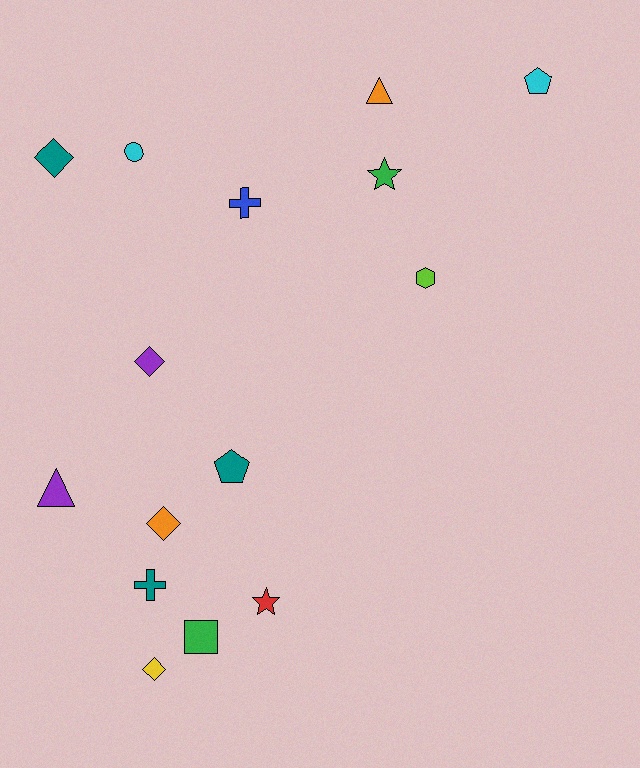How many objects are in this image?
There are 15 objects.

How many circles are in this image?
There is 1 circle.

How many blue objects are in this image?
There is 1 blue object.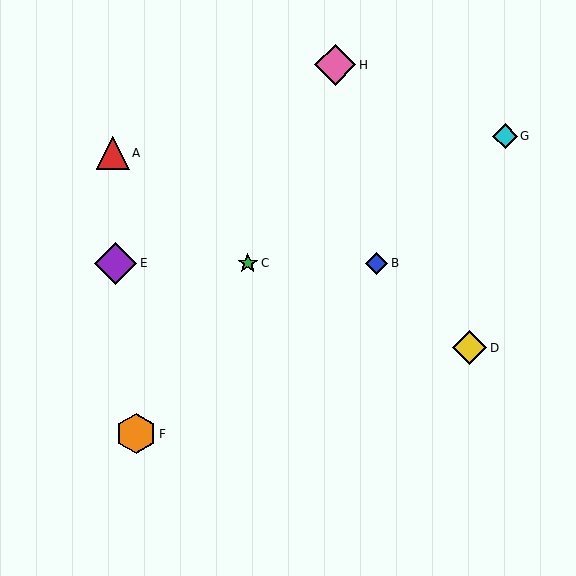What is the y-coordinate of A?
Object A is at y≈153.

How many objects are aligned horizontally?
3 objects (B, C, E) are aligned horizontally.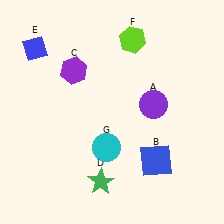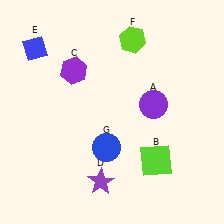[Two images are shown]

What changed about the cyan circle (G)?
In Image 1, G is cyan. In Image 2, it changed to blue.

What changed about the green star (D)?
In Image 1, D is green. In Image 2, it changed to purple.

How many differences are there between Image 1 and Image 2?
There are 3 differences between the two images.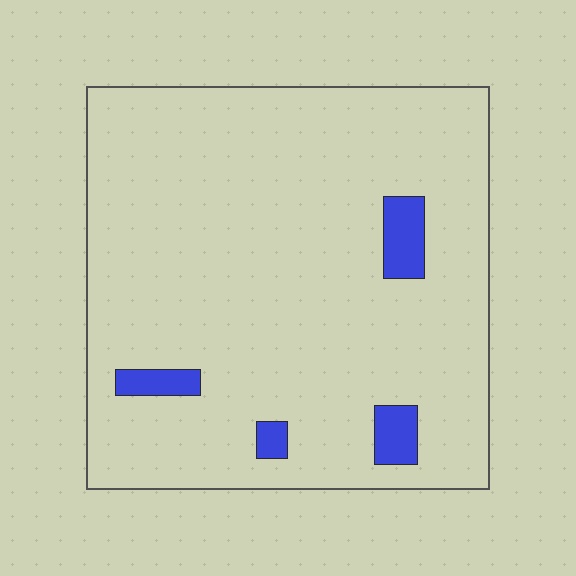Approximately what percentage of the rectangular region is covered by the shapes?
Approximately 5%.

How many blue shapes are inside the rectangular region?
4.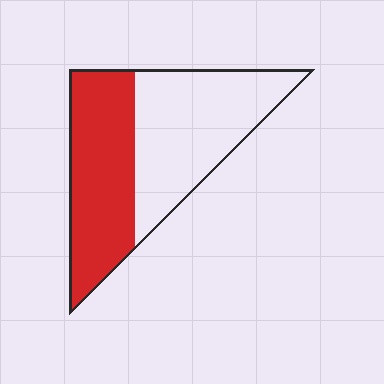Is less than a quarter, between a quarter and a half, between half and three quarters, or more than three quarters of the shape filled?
Between a quarter and a half.